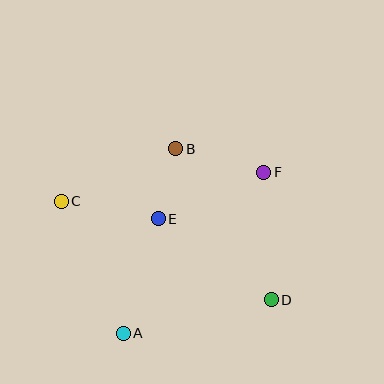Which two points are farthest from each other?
Points C and D are farthest from each other.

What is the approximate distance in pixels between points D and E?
The distance between D and E is approximately 139 pixels.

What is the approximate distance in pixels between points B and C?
The distance between B and C is approximately 126 pixels.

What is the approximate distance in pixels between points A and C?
The distance between A and C is approximately 146 pixels.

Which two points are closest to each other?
Points B and E are closest to each other.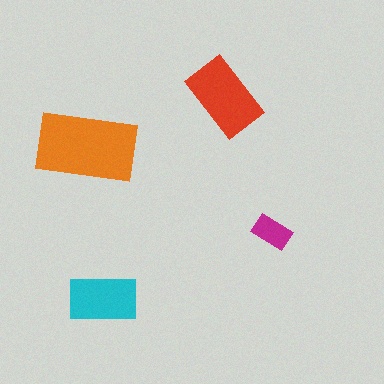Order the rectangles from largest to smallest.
the orange one, the red one, the cyan one, the magenta one.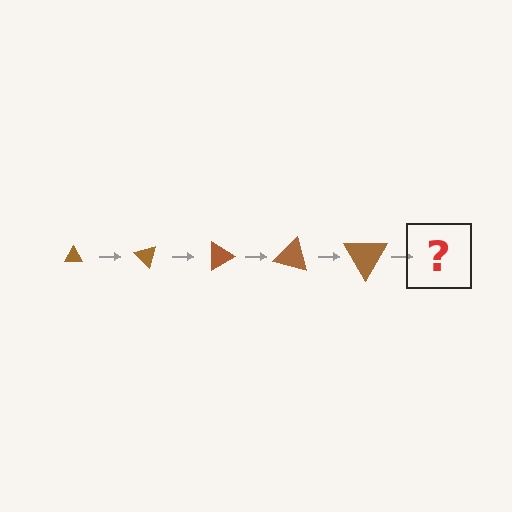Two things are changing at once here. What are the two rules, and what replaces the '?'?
The two rules are that the triangle grows larger each step and it rotates 45 degrees each step. The '?' should be a triangle, larger than the previous one and rotated 225 degrees from the start.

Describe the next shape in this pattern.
It should be a triangle, larger than the previous one and rotated 225 degrees from the start.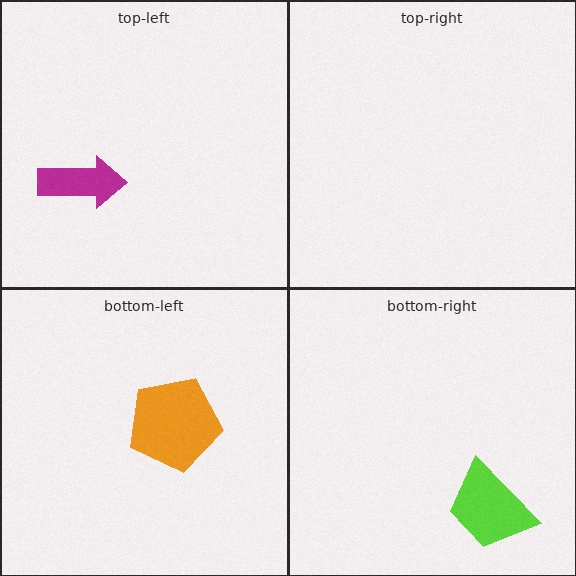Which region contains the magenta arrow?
The top-left region.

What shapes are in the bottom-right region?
The lime trapezoid.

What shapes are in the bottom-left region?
The orange pentagon.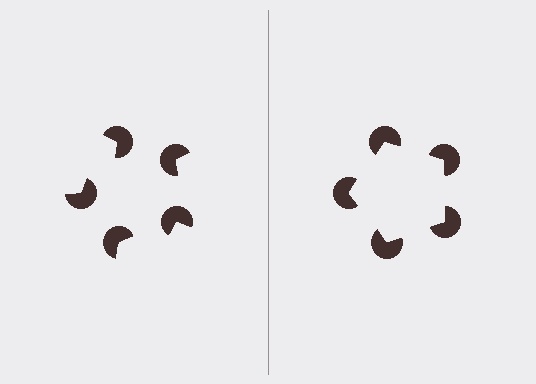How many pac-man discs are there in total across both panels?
10 — 5 on each side.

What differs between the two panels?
The pac-man discs are positioned identically on both sides; only the wedge orientations differ. On the right they align to a pentagon; on the left they are misaligned.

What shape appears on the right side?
An illusory pentagon.